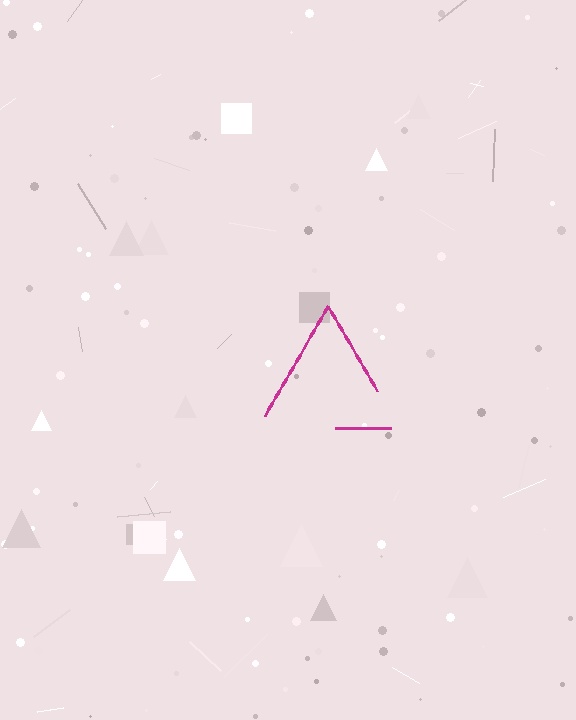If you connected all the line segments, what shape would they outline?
They would outline a triangle.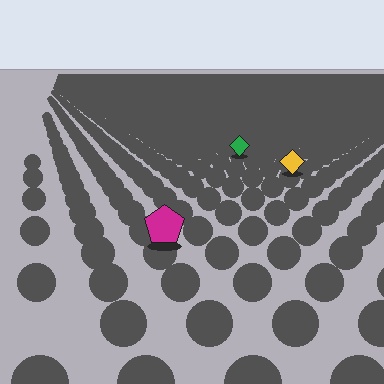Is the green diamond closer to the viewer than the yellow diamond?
No. The yellow diamond is closer — you can tell from the texture gradient: the ground texture is coarser near it.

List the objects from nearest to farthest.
From nearest to farthest: the magenta pentagon, the yellow diamond, the green diamond.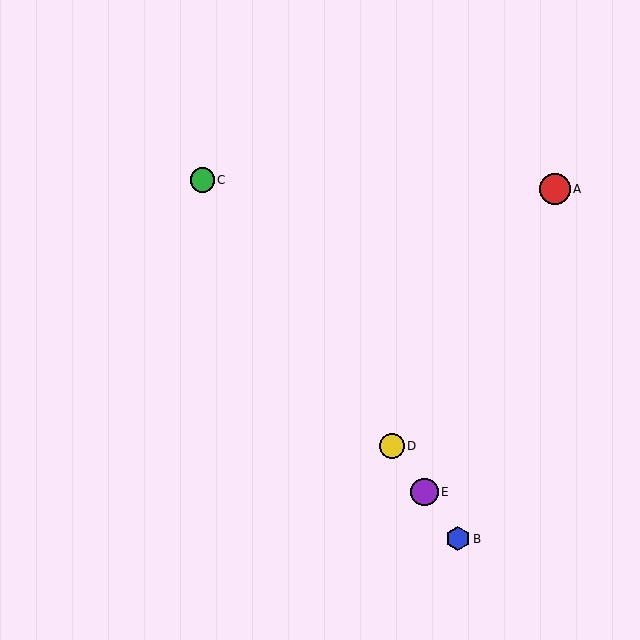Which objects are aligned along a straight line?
Objects B, C, D, E are aligned along a straight line.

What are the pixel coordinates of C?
Object C is at (202, 180).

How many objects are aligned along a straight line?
4 objects (B, C, D, E) are aligned along a straight line.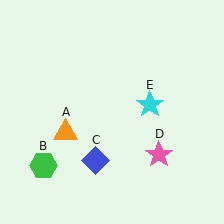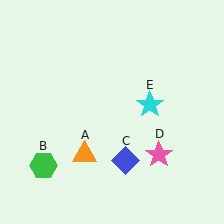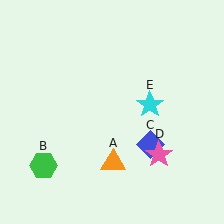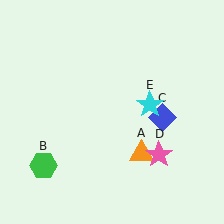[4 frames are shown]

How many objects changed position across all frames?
2 objects changed position: orange triangle (object A), blue diamond (object C).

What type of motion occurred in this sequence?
The orange triangle (object A), blue diamond (object C) rotated counterclockwise around the center of the scene.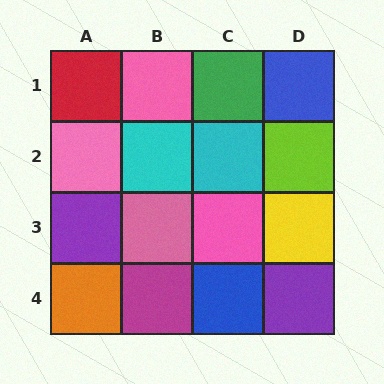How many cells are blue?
2 cells are blue.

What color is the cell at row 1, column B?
Pink.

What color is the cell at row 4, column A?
Orange.